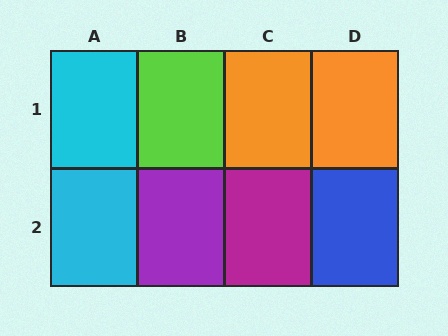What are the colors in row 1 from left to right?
Cyan, lime, orange, orange.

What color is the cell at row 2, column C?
Magenta.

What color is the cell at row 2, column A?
Cyan.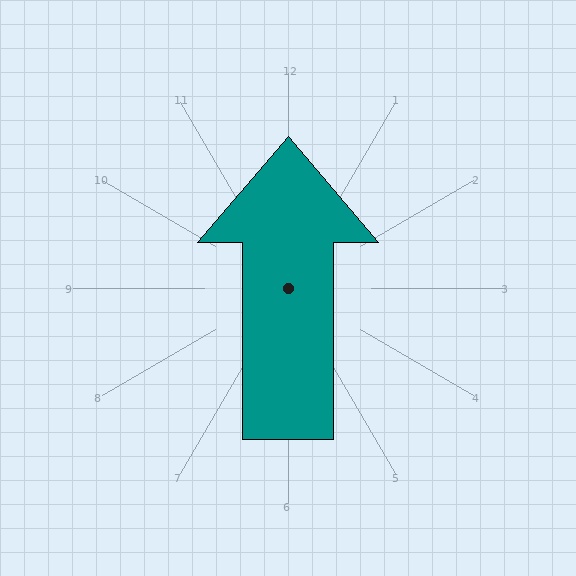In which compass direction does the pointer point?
North.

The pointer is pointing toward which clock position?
Roughly 12 o'clock.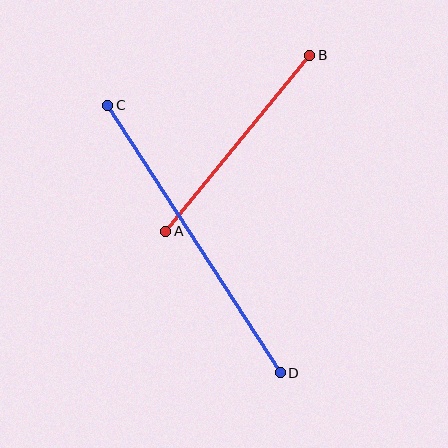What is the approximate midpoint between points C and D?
The midpoint is at approximately (194, 239) pixels.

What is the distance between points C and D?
The distance is approximately 318 pixels.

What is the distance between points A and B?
The distance is approximately 227 pixels.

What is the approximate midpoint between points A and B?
The midpoint is at approximately (238, 143) pixels.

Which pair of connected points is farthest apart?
Points C and D are farthest apart.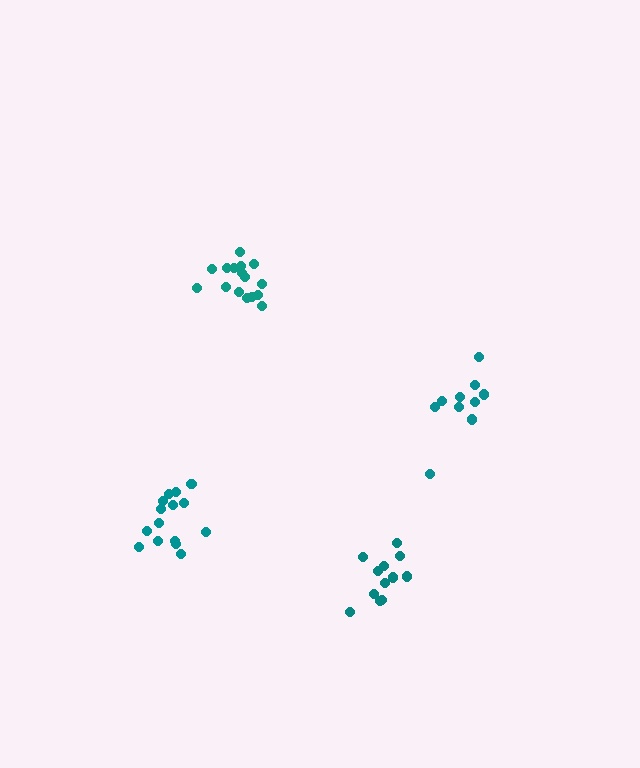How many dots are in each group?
Group 1: 12 dots, Group 2: 10 dots, Group 3: 16 dots, Group 4: 15 dots (53 total).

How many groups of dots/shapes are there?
There are 4 groups.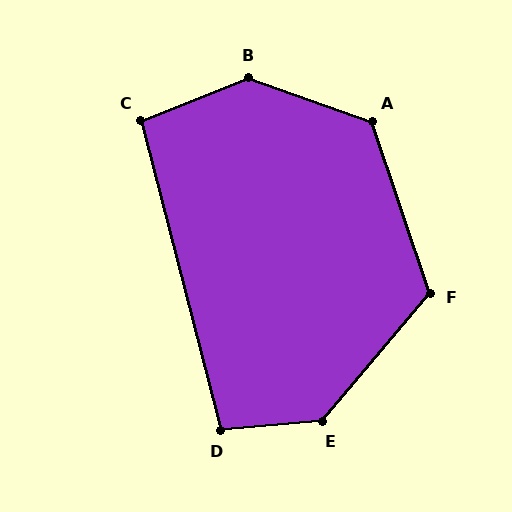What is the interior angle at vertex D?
Approximately 99 degrees (obtuse).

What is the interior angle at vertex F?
Approximately 121 degrees (obtuse).